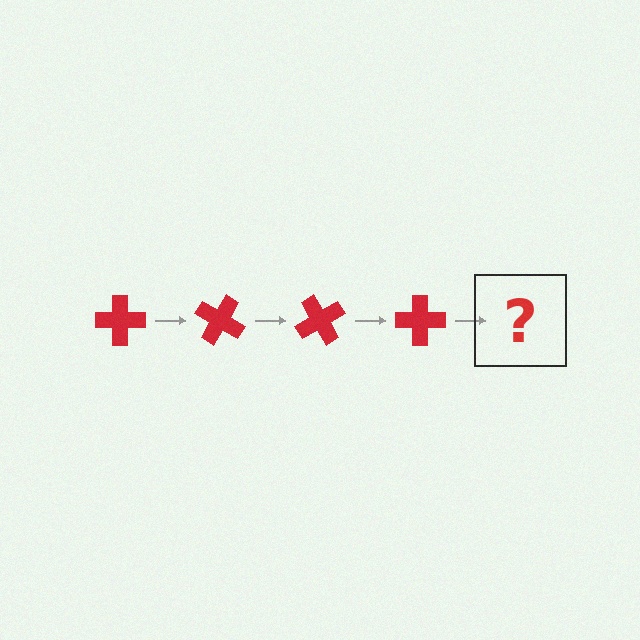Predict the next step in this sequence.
The next step is a red cross rotated 120 degrees.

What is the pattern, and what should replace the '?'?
The pattern is that the cross rotates 30 degrees each step. The '?' should be a red cross rotated 120 degrees.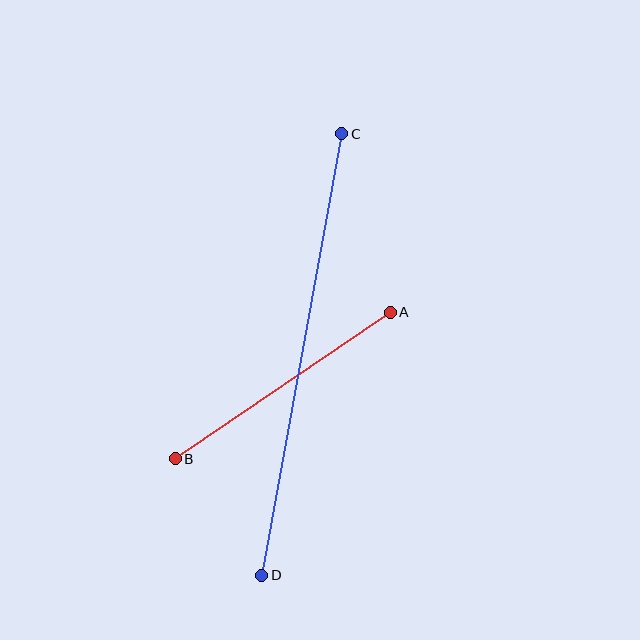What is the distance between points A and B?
The distance is approximately 260 pixels.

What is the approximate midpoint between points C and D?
The midpoint is at approximately (302, 355) pixels.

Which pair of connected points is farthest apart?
Points C and D are farthest apart.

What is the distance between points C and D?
The distance is approximately 448 pixels.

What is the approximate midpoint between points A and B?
The midpoint is at approximately (283, 386) pixels.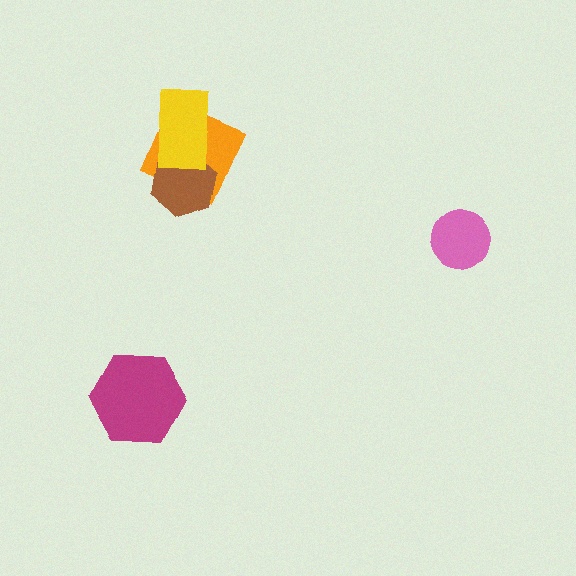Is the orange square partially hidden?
Yes, it is partially covered by another shape.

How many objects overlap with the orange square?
2 objects overlap with the orange square.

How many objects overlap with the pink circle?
0 objects overlap with the pink circle.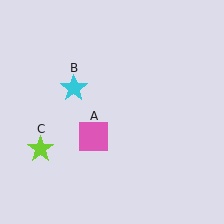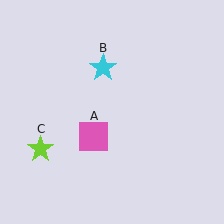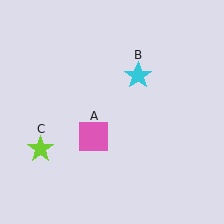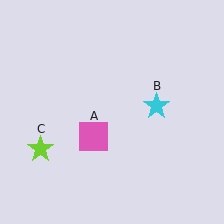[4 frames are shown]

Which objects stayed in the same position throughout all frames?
Pink square (object A) and lime star (object C) remained stationary.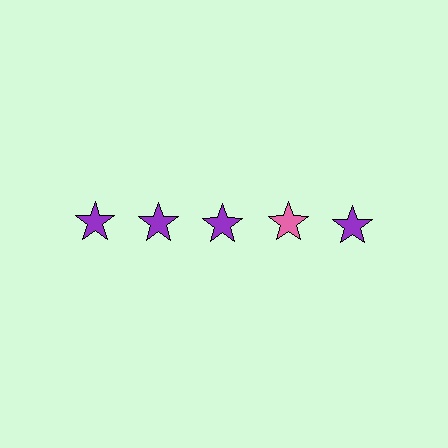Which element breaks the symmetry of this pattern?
The pink star in the top row, second from right column breaks the symmetry. All other shapes are purple stars.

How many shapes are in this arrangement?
There are 5 shapes arranged in a grid pattern.